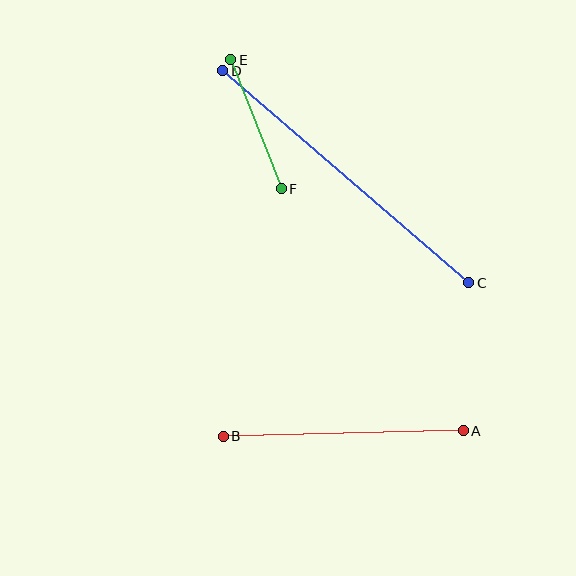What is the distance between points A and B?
The distance is approximately 240 pixels.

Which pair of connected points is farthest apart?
Points C and D are farthest apart.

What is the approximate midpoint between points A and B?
The midpoint is at approximately (343, 434) pixels.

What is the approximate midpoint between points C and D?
The midpoint is at approximately (346, 177) pixels.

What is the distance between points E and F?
The distance is approximately 139 pixels.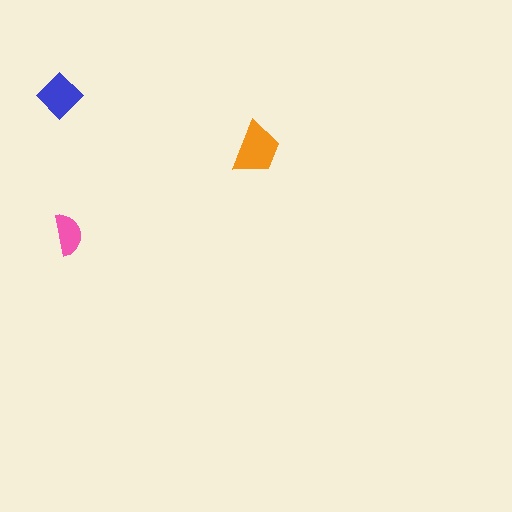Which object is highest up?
The blue diamond is topmost.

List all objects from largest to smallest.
The orange trapezoid, the blue diamond, the pink semicircle.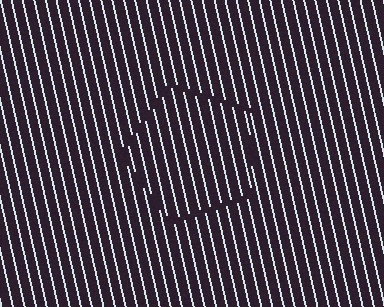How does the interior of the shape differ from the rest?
The interior of the shape contains the same grating, shifted by half a period — the contour is defined by the phase discontinuity where line-ends from the inner and outer gratings abut.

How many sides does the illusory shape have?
5 sides — the line-ends trace a pentagon.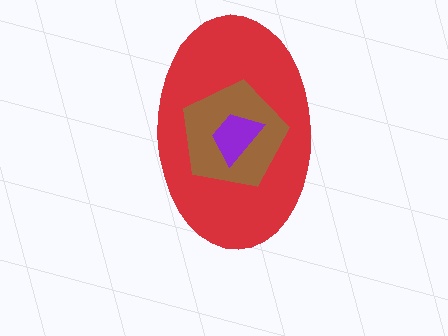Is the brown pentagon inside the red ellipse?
Yes.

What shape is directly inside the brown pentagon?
The purple trapezoid.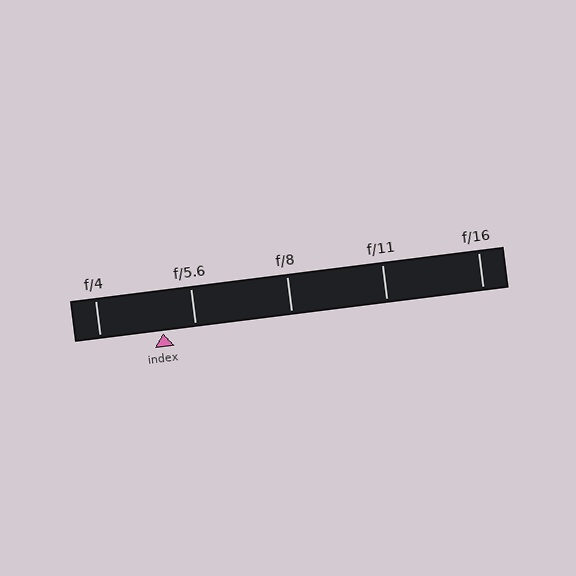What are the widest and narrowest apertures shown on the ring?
The widest aperture shown is f/4 and the narrowest is f/16.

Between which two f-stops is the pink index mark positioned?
The index mark is between f/4 and f/5.6.